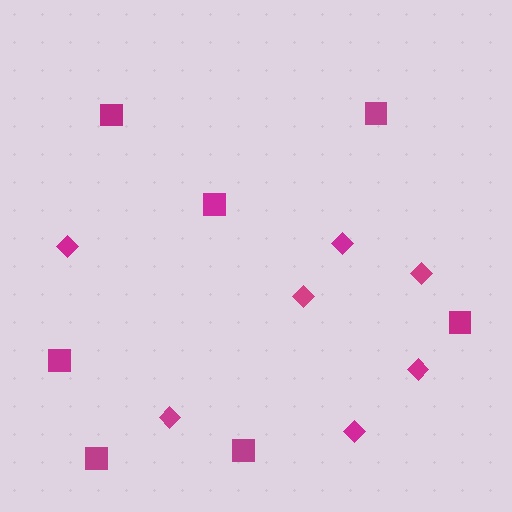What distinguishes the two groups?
There are 2 groups: one group of squares (7) and one group of diamonds (7).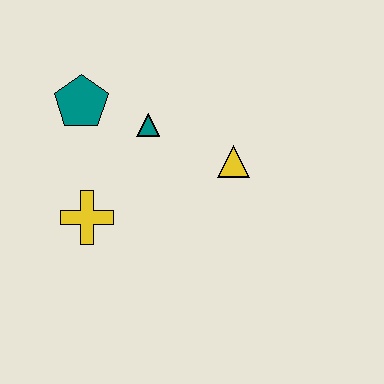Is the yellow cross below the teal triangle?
Yes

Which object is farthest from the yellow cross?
The yellow triangle is farthest from the yellow cross.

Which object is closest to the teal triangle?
The teal pentagon is closest to the teal triangle.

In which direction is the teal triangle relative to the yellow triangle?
The teal triangle is to the left of the yellow triangle.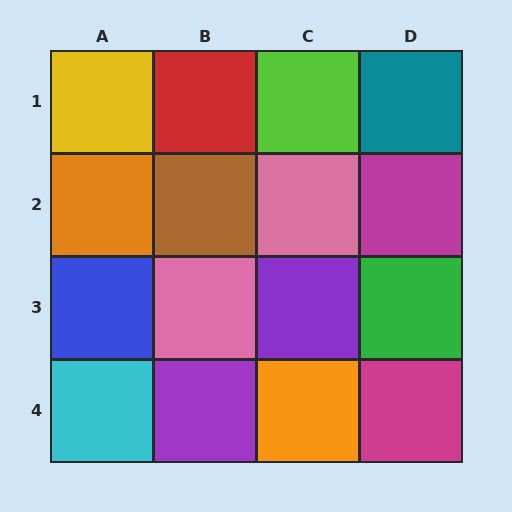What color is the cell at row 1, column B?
Red.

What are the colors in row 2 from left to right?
Orange, brown, pink, magenta.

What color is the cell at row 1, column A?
Yellow.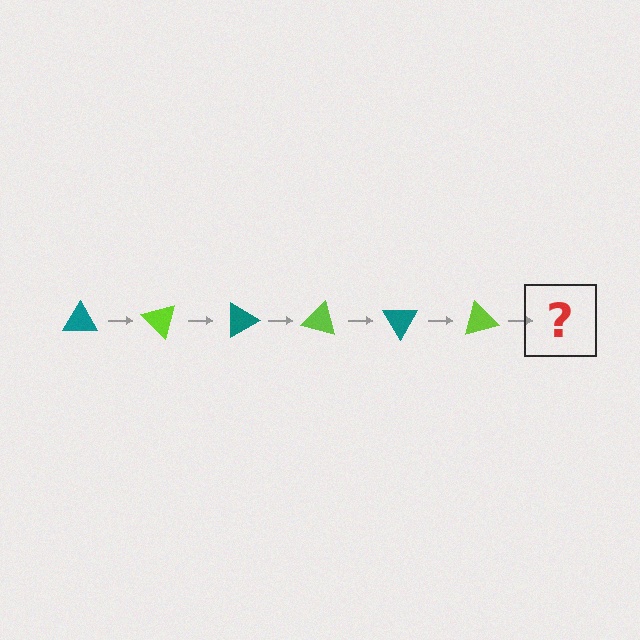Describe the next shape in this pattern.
It should be a teal triangle, rotated 270 degrees from the start.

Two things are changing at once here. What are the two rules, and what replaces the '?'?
The two rules are that it rotates 45 degrees each step and the color cycles through teal and lime. The '?' should be a teal triangle, rotated 270 degrees from the start.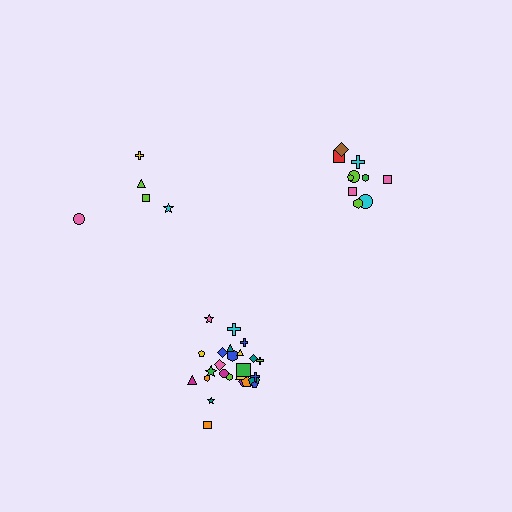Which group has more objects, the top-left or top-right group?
The top-right group.